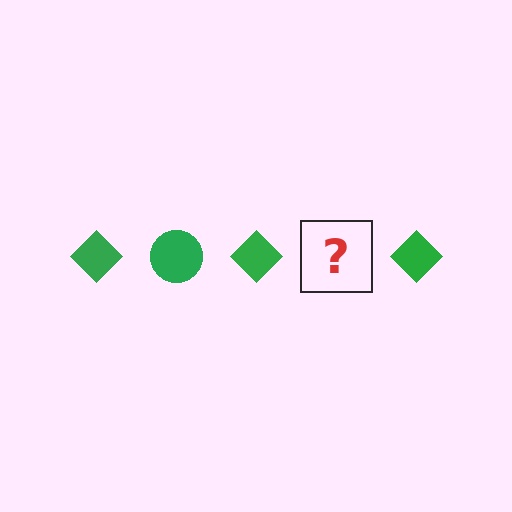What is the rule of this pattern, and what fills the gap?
The rule is that the pattern cycles through diamond, circle shapes in green. The gap should be filled with a green circle.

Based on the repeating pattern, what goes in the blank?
The blank should be a green circle.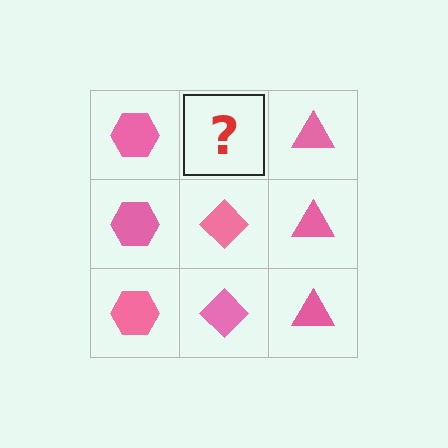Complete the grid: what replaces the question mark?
The question mark should be replaced with a pink diamond.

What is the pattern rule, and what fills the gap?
The rule is that each column has a consistent shape. The gap should be filled with a pink diamond.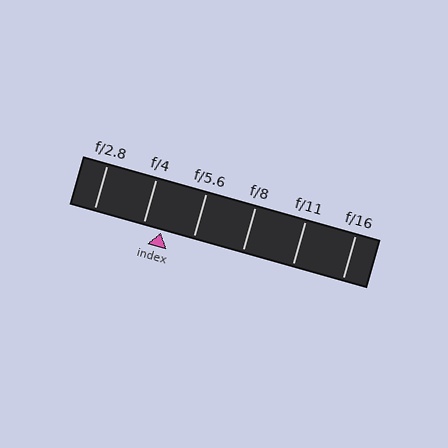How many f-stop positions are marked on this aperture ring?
There are 6 f-stop positions marked.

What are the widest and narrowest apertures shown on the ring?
The widest aperture shown is f/2.8 and the narrowest is f/16.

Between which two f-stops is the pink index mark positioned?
The index mark is between f/4 and f/5.6.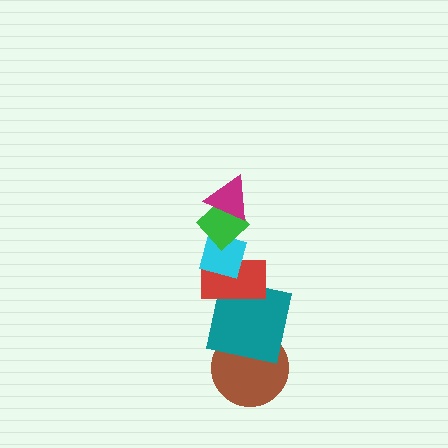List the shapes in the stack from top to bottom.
From top to bottom: the magenta triangle, the green diamond, the cyan diamond, the red rectangle, the teal square, the brown circle.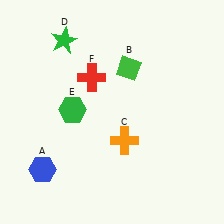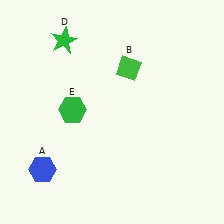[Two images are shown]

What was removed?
The orange cross (C), the red cross (F) were removed in Image 2.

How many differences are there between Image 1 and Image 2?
There are 2 differences between the two images.